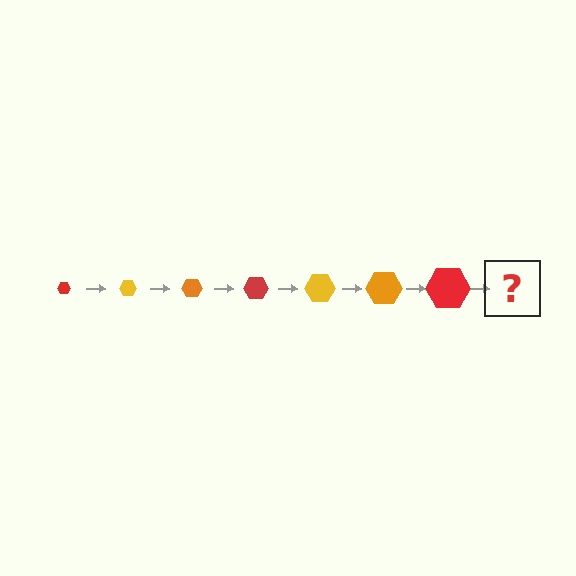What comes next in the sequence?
The next element should be a yellow hexagon, larger than the previous one.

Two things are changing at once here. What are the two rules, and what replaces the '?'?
The two rules are that the hexagon grows larger each step and the color cycles through red, yellow, and orange. The '?' should be a yellow hexagon, larger than the previous one.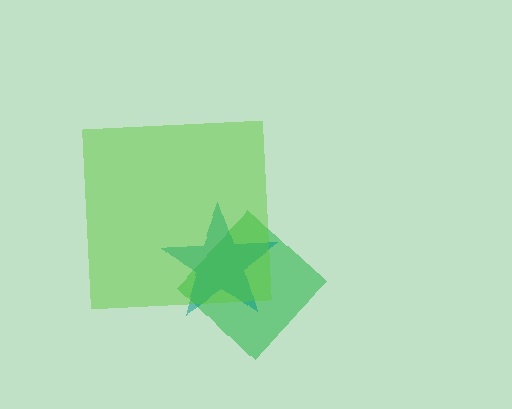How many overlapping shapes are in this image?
There are 3 overlapping shapes in the image.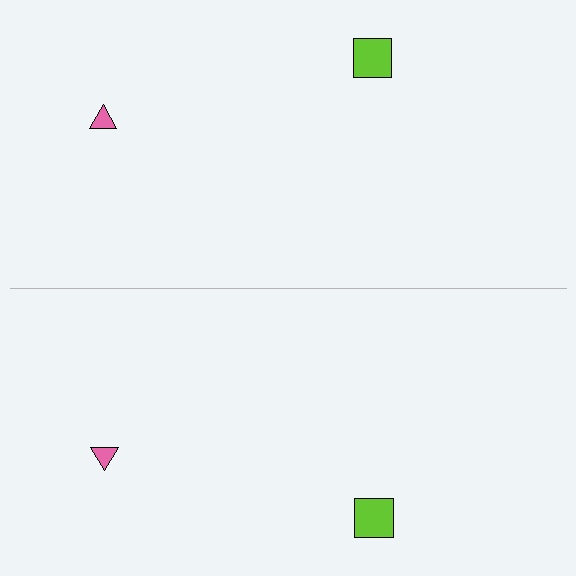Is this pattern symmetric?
Yes, this pattern has bilateral (reflection) symmetry.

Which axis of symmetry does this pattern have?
The pattern has a horizontal axis of symmetry running through the center of the image.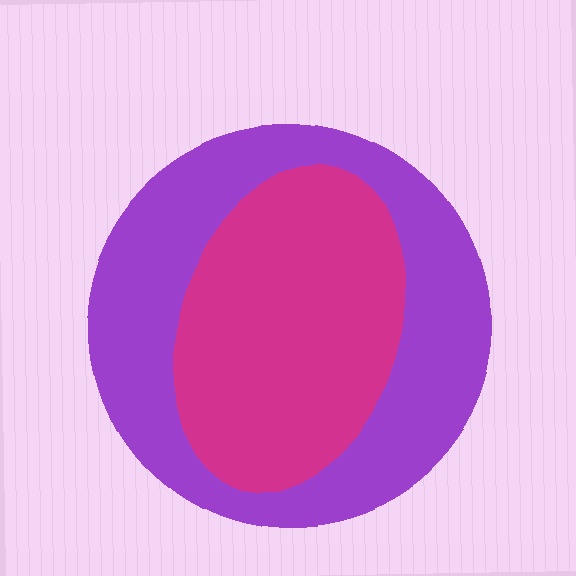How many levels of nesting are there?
2.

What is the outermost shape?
The purple circle.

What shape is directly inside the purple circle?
The magenta ellipse.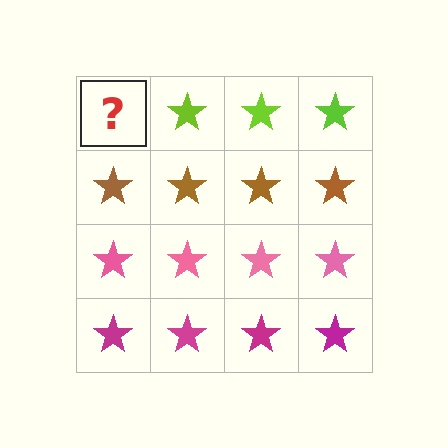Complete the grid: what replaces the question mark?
The question mark should be replaced with a lime star.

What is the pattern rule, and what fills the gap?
The rule is that each row has a consistent color. The gap should be filled with a lime star.